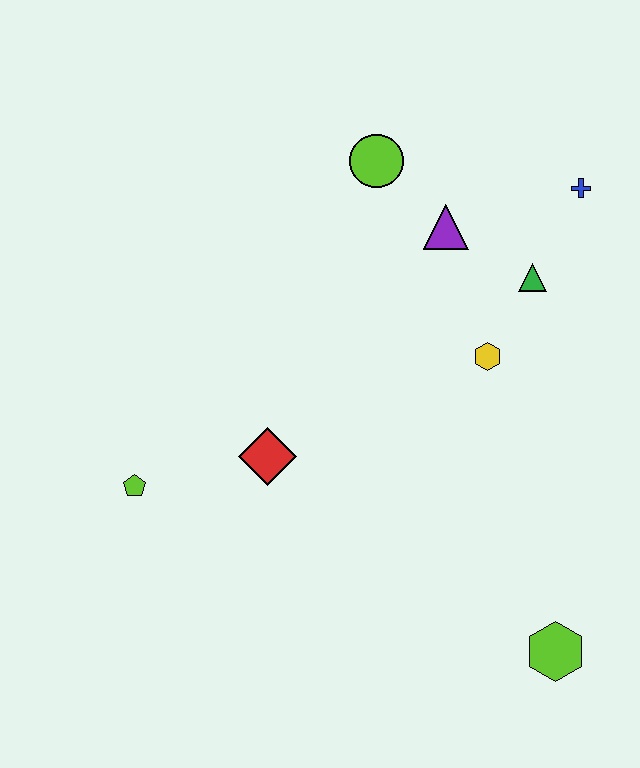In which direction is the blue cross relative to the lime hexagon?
The blue cross is above the lime hexagon.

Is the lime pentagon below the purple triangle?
Yes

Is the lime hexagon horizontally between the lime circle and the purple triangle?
No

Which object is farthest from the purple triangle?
The lime hexagon is farthest from the purple triangle.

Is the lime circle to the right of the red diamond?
Yes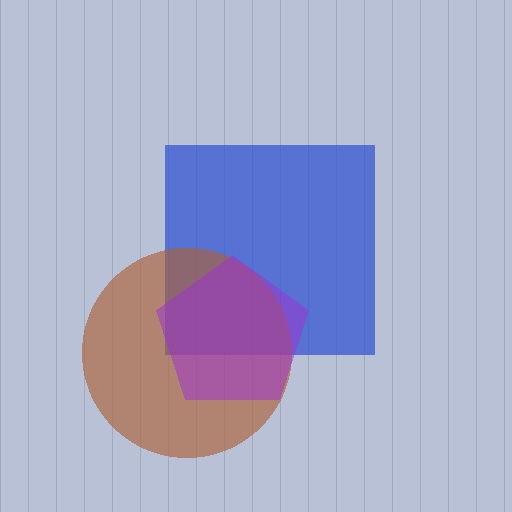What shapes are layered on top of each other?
The layered shapes are: a blue square, a brown circle, a purple pentagon.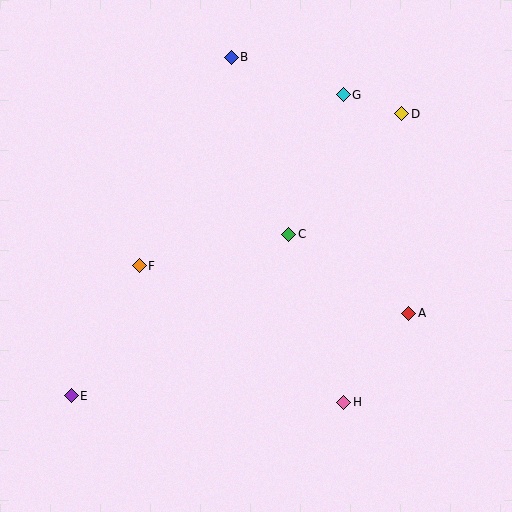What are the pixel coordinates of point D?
Point D is at (402, 114).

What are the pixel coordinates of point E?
Point E is at (71, 396).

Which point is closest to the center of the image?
Point C at (289, 234) is closest to the center.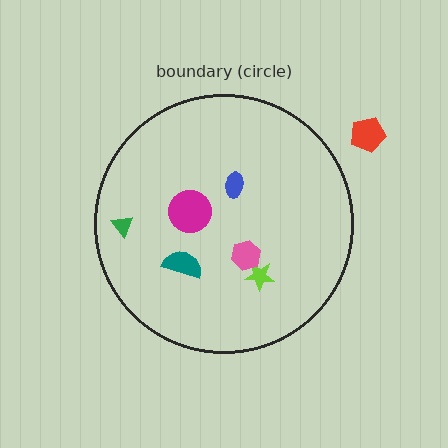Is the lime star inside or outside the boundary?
Inside.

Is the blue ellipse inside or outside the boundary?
Inside.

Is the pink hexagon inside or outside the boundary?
Inside.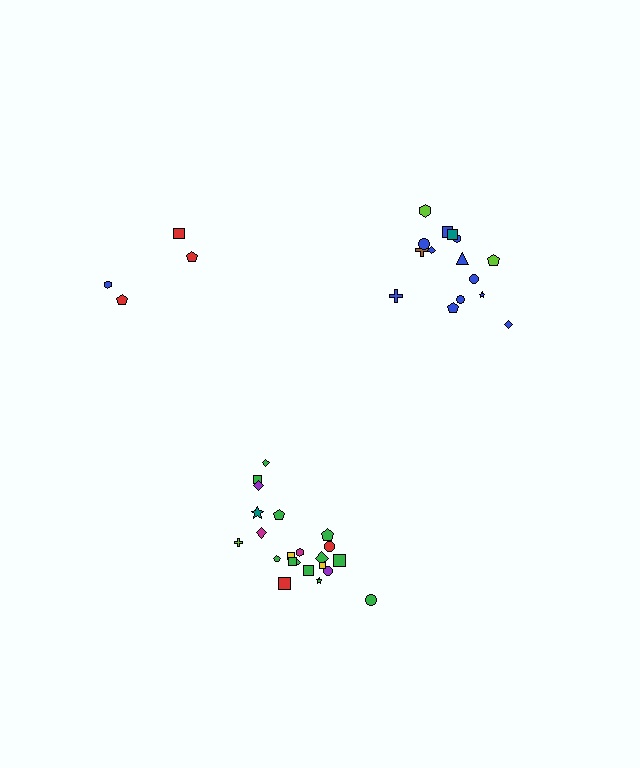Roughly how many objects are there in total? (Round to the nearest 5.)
Roughly 40 objects in total.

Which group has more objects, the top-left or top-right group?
The top-right group.